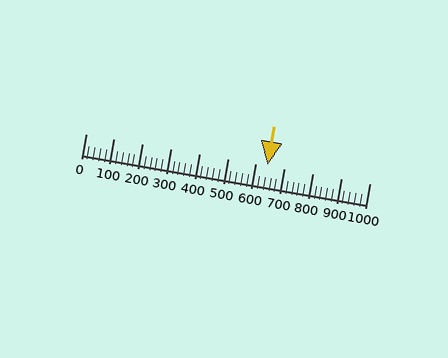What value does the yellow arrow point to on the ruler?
The yellow arrow points to approximately 640.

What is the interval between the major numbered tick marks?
The major tick marks are spaced 100 units apart.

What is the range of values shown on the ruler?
The ruler shows values from 0 to 1000.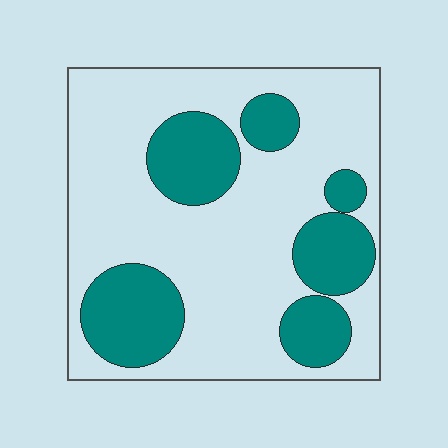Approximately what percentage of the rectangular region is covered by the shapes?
Approximately 30%.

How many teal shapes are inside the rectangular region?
6.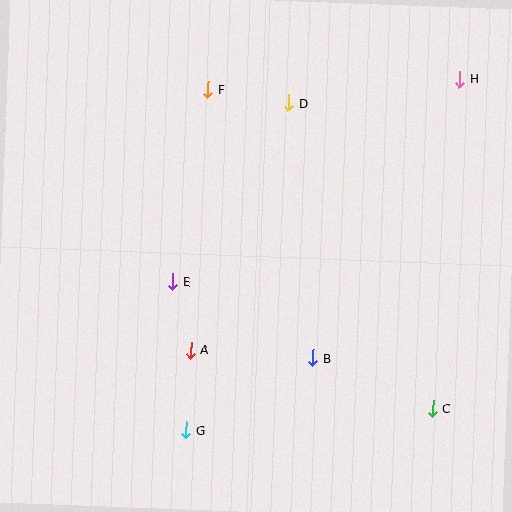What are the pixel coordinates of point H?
Point H is at (460, 79).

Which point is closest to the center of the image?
Point E at (173, 281) is closest to the center.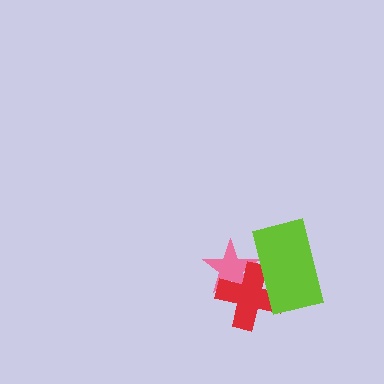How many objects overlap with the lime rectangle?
2 objects overlap with the lime rectangle.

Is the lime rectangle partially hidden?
No, no other shape covers it.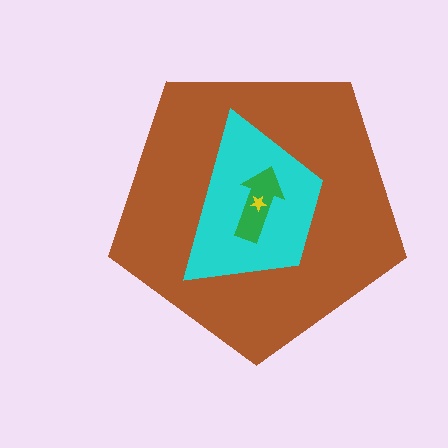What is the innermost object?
The yellow star.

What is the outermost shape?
The brown pentagon.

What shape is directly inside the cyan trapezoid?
The green arrow.